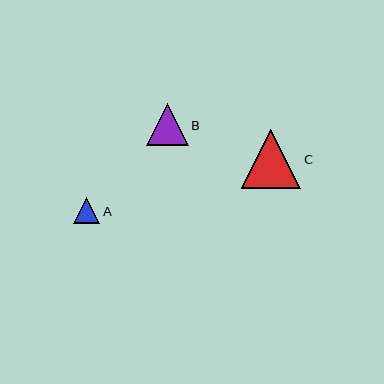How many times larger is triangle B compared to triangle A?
Triangle B is approximately 1.6 times the size of triangle A.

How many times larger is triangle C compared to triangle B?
Triangle C is approximately 1.4 times the size of triangle B.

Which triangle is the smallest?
Triangle A is the smallest with a size of approximately 27 pixels.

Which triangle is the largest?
Triangle C is the largest with a size of approximately 59 pixels.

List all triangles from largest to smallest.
From largest to smallest: C, B, A.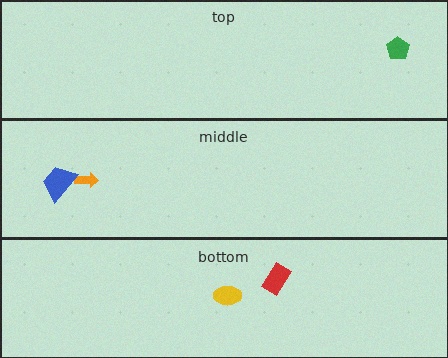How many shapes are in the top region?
1.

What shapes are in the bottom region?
The red rectangle, the yellow ellipse.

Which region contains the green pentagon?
The top region.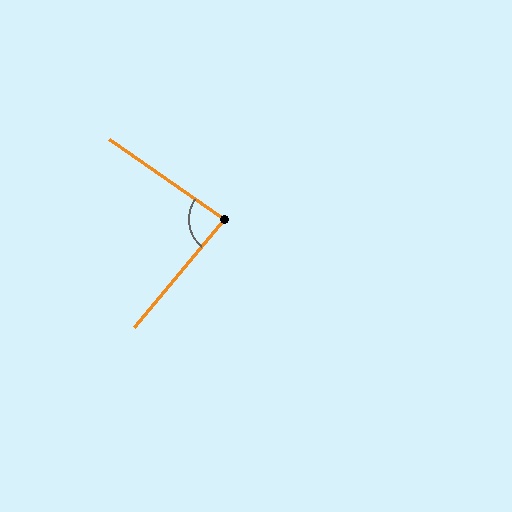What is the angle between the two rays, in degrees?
Approximately 85 degrees.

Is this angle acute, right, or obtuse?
It is approximately a right angle.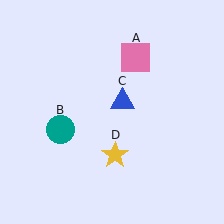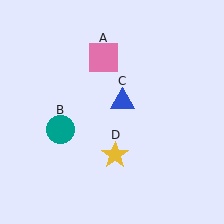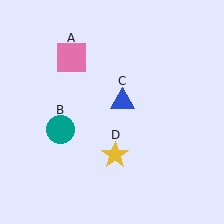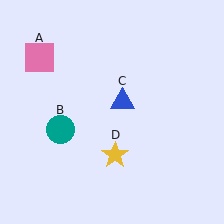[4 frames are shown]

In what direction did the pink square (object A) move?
The pink square (object A) moved left.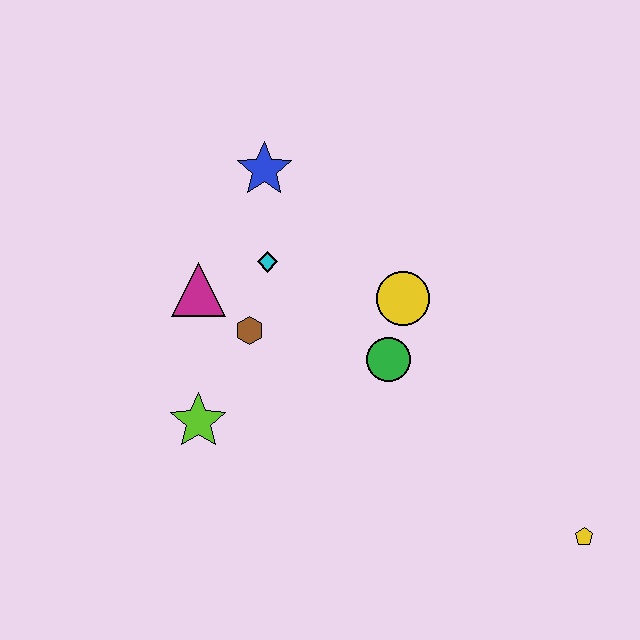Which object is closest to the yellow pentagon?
The green circle is closest to the yellow pentagon.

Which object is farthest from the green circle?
The yellow pentagon is farthest from the green circle.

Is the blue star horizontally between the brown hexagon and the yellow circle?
Yes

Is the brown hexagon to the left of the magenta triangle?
No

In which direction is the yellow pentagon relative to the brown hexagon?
The yellow pentagon is to the right of the brown hexagon.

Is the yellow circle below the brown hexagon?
No